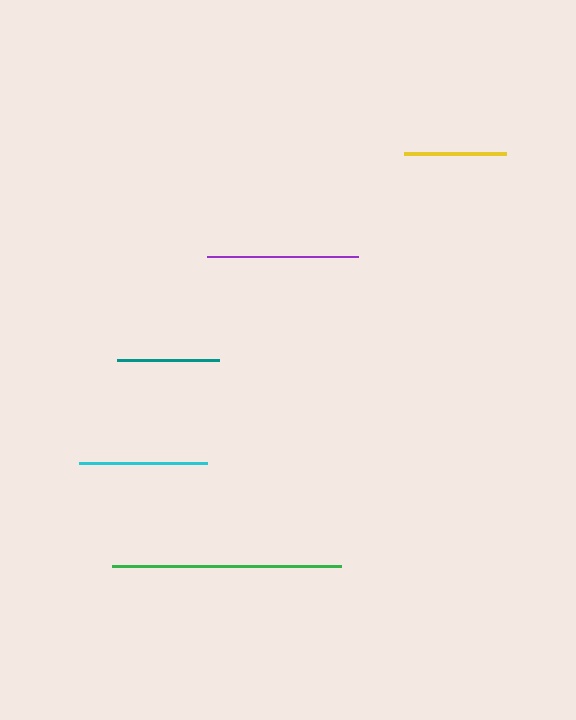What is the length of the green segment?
The green segment is approximately 229 pixels long.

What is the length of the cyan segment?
The cyan segment is approximately 128 pixels long.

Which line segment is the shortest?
The yellow line is the shortest at approximately 102 pixels.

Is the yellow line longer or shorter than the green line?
The green line is longer than the yellow line.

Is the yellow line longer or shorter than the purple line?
The purple line is longer than the yellow line.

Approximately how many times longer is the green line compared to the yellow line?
The green line is approximately 2.2 times the length of the yellow line.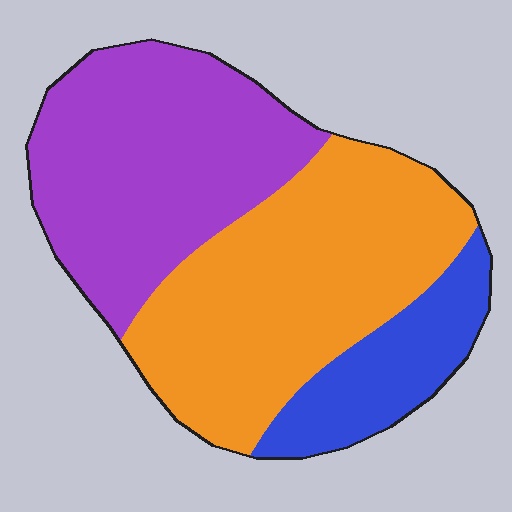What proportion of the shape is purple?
Purple takes up about two fifths (2/5) of the shape.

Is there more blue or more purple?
Purple.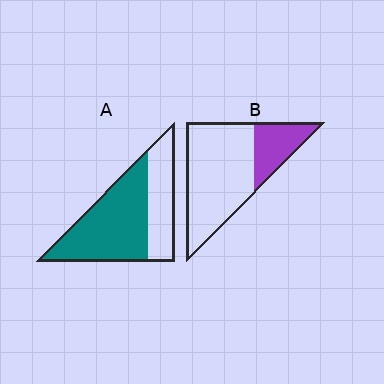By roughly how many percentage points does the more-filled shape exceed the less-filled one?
By roughly 40 percentage points (A over B).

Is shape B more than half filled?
No.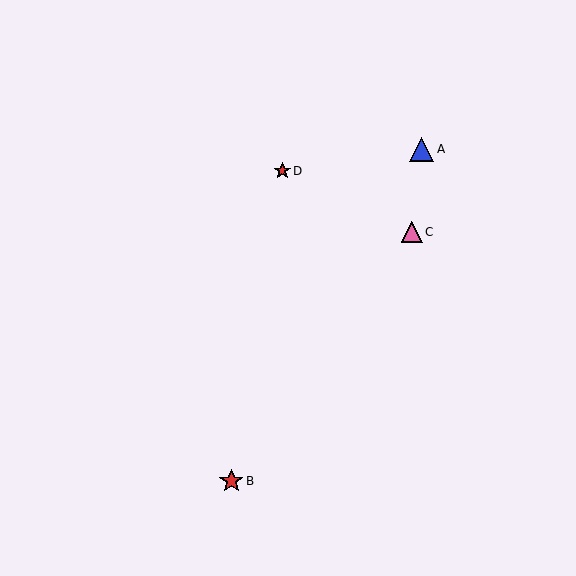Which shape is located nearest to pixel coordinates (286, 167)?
The red star (labeled D) at (282, 171) is nearest to that location.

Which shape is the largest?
The blue triangle (labeled A) is the largest.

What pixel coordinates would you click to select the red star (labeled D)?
Click at (282, 171) to select the red star D.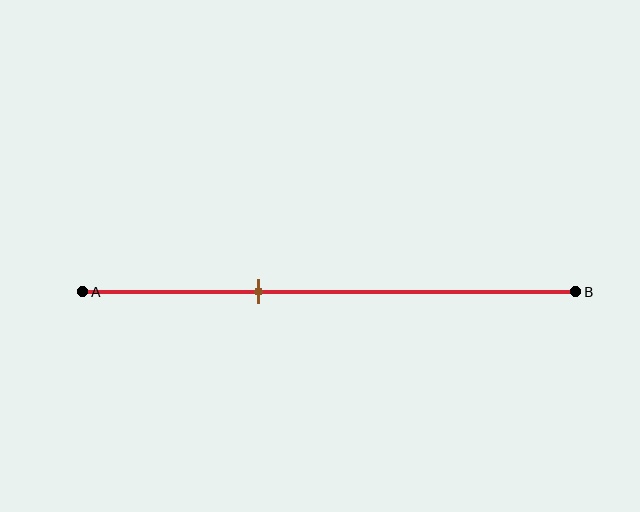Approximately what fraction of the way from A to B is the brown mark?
The brown mark is approximately 35% of the way from A to B.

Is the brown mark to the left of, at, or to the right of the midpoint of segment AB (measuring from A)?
The brown mark is to the left of the midpoint of segment AB.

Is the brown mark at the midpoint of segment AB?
No, the mark is at about 35% from A, not at the 50% midpoint.